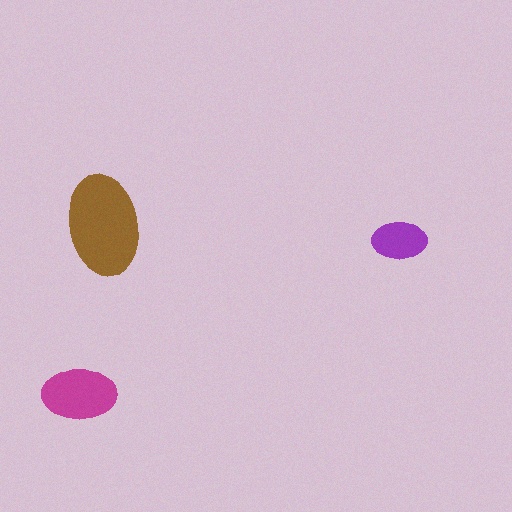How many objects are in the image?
There are 3 objects in the image.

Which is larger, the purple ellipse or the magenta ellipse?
The magenta one.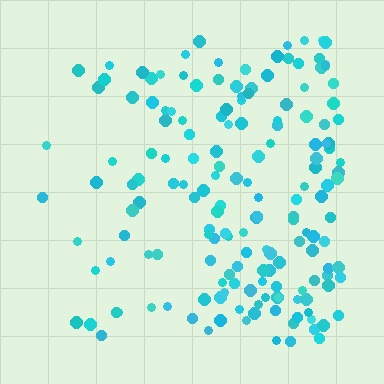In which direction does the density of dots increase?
From left to right, with the right side densest.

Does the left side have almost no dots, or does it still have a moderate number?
Still a moderate number, just noticeably fewer than the right.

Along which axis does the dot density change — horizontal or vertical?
Horizontal.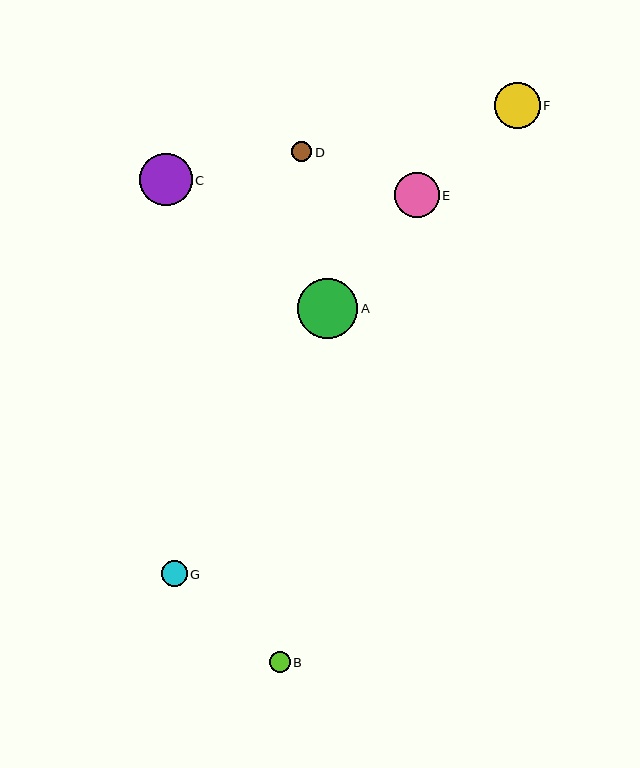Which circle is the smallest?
Circle D is the smallest with a size of approximately 20 pixels.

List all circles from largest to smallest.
From largest to smallest: A, C, F, E, G, B, D.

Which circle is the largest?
Circle A is the largest with a size of approximately 60 pixels.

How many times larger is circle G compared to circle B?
Circle G is approximately 1.3 times the size of circle B.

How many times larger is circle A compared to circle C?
Circle A is approximately 1.1 times the size of circle C.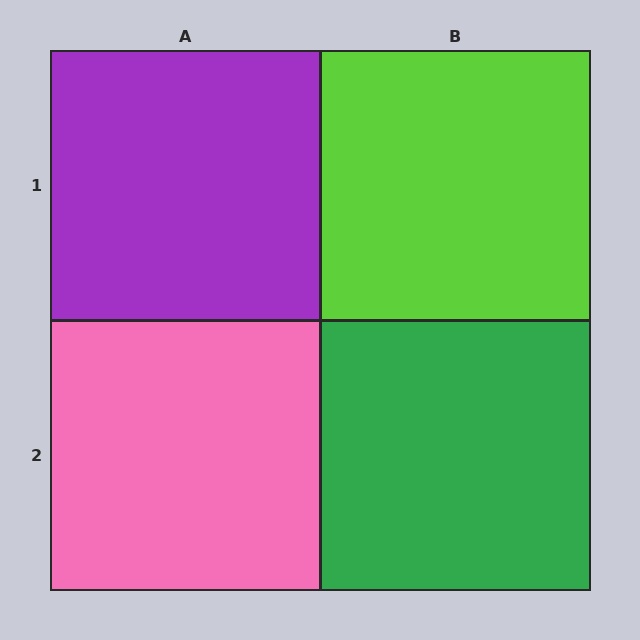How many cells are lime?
1 cell is lime.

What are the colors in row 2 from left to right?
Pink, green.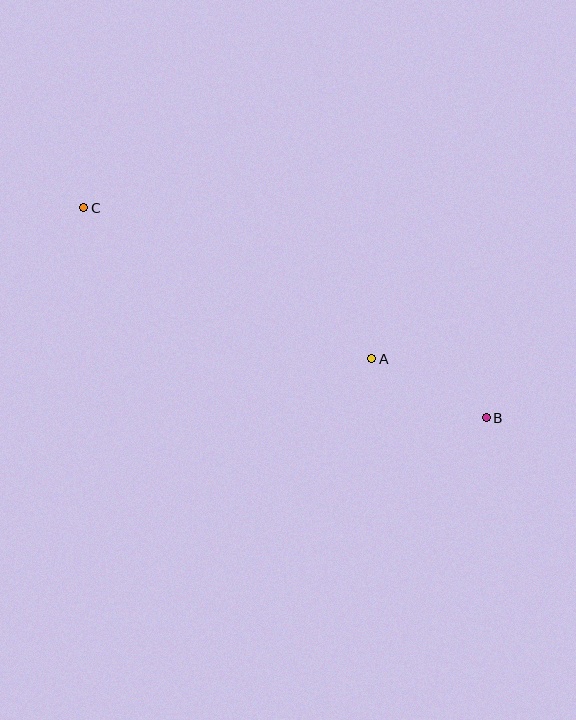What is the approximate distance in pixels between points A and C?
The distance between A and C is approximately 326 pixels.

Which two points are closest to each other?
Points A and B are closest to each other.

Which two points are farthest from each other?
Points B and C are farthest from each other.